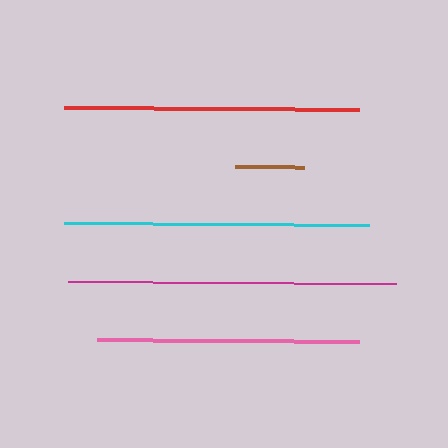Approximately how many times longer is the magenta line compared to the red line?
The magenta line is approximately 1.1 times the length of the red line.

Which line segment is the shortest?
The brown line is the shortest at approximately 68 pixels.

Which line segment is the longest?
The magenta line is the longest at approximately 328 pixels.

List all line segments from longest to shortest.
From longest to shortest: magenta, cyan, red, pink, brown.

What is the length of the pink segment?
The pink segment is approximately 262 pixels long.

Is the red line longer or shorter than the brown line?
The red line is longer than the brown line.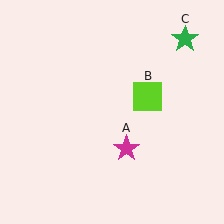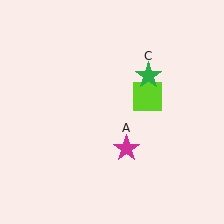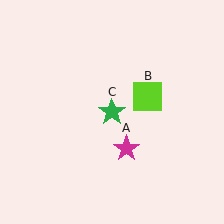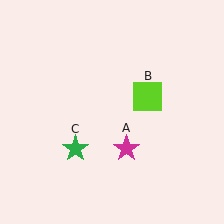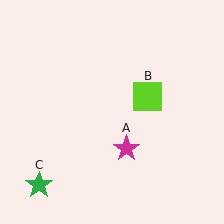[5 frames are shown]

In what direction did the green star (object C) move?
The green star (object C) moved down and to the left.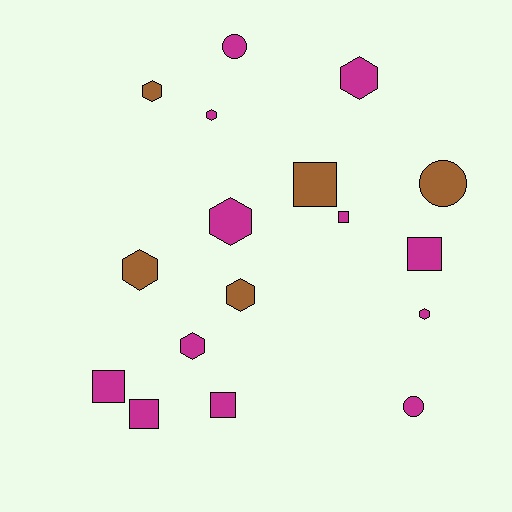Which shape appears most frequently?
Hexagon, with 8 objects.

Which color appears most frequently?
Magenta, with 12 objects.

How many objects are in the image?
There are 17 objects.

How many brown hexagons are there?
There are 3 brown hexagons.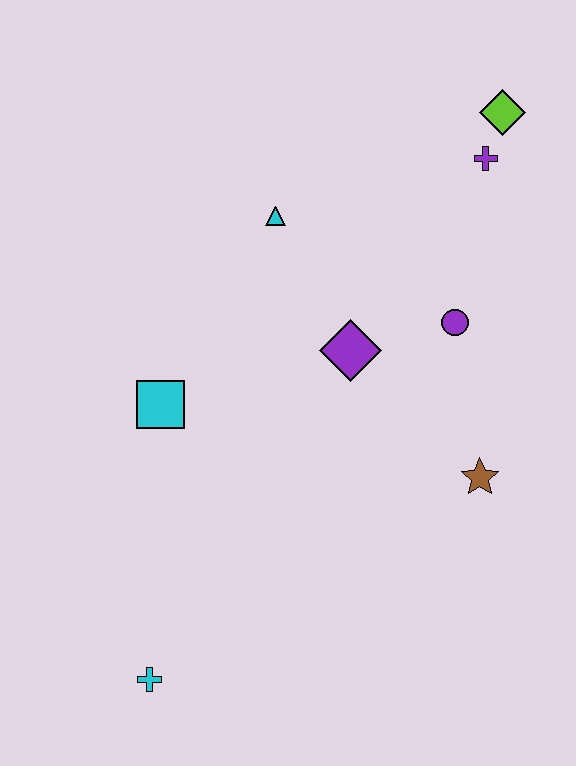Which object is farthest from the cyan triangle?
The cyan cross is farthest from the cyan triangle.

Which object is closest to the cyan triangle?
The purple diamond is closest to the cyan triangle.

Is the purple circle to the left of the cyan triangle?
No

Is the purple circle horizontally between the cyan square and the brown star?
Yes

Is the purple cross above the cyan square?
Yes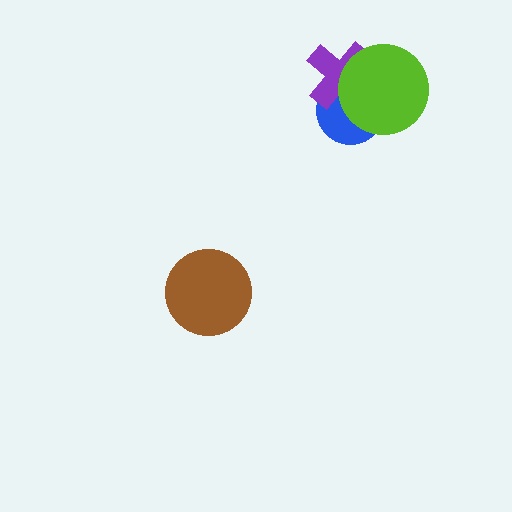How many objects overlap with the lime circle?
2 objects overlap with the lime circle.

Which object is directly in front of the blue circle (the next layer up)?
The purple cross is directly in front of the blue circle.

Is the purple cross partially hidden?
Yes, it is partially covered by another shape.